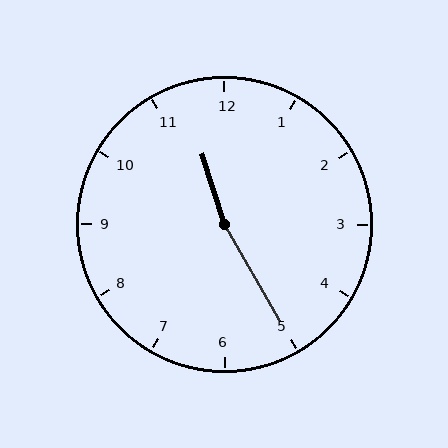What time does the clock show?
11:25.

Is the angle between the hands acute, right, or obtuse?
It is obtuse.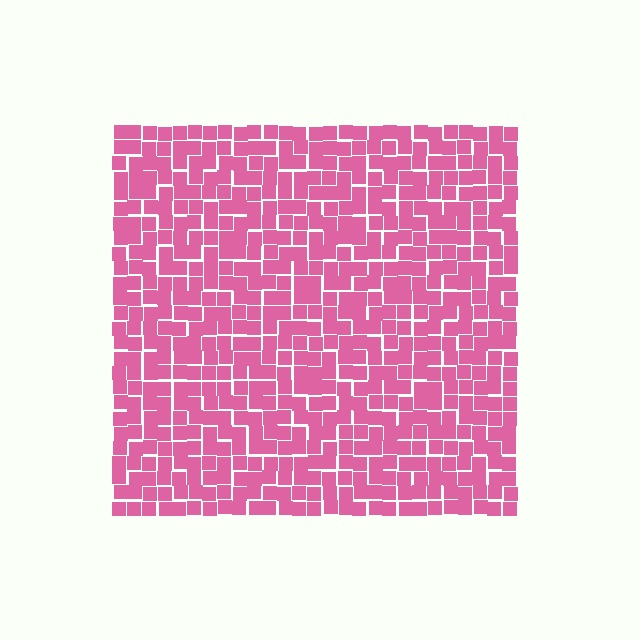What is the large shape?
The large shape is a square.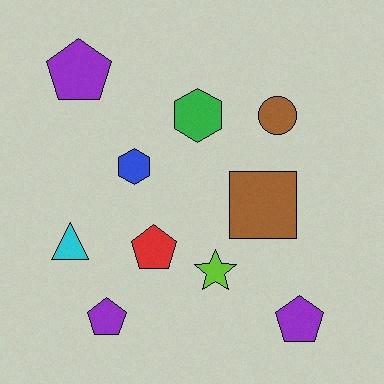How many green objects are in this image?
There is 1 green object.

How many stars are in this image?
There is 1 star.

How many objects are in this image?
There are 10 objects.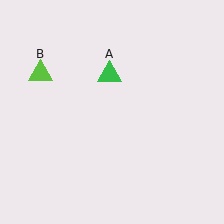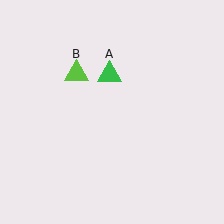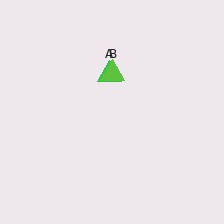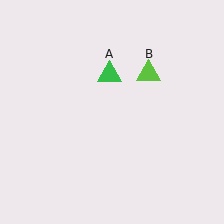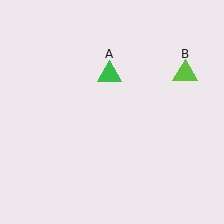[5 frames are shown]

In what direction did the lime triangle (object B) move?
The lime triangle (object B) moved right.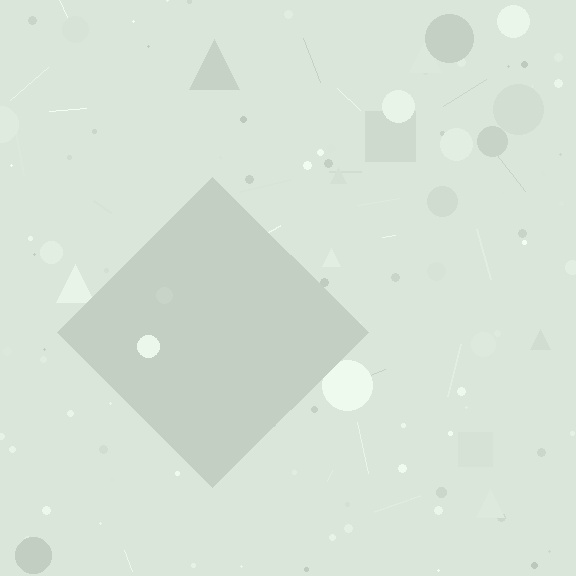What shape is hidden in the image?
A diamond is hidden in the image.